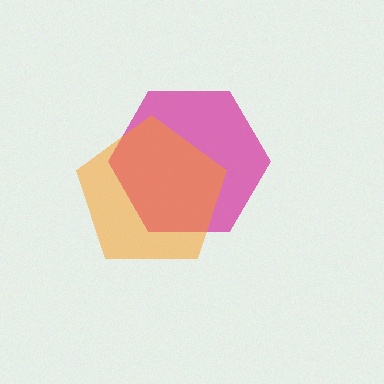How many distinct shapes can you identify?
There are 2 distinct shapes: a magenta hexagon, an orange pentagon.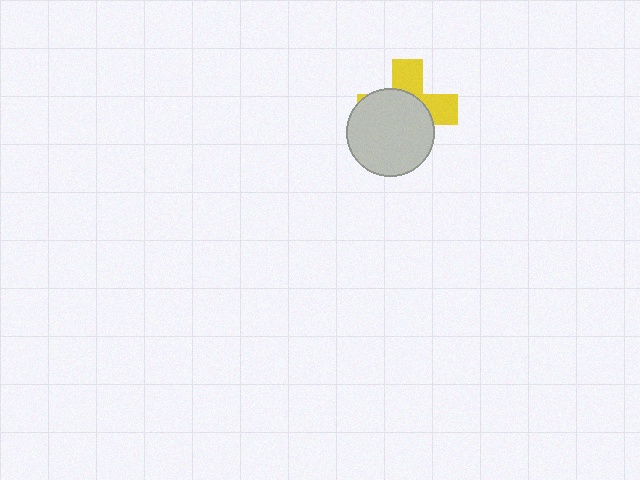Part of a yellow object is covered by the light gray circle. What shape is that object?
It is a cross.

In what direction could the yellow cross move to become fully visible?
The yellow cross could move toward the upper-right. That would shift it out from behind the light gray circle entirely.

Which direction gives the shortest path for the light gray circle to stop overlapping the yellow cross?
Moving toward the lower-left gives the shortest separation.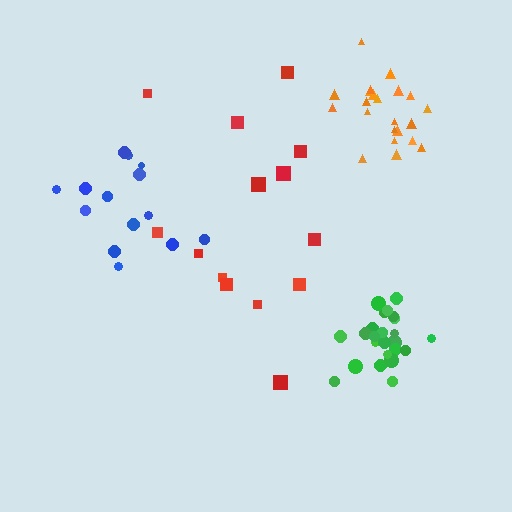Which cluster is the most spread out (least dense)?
Red.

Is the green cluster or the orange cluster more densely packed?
Green.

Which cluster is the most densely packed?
Green.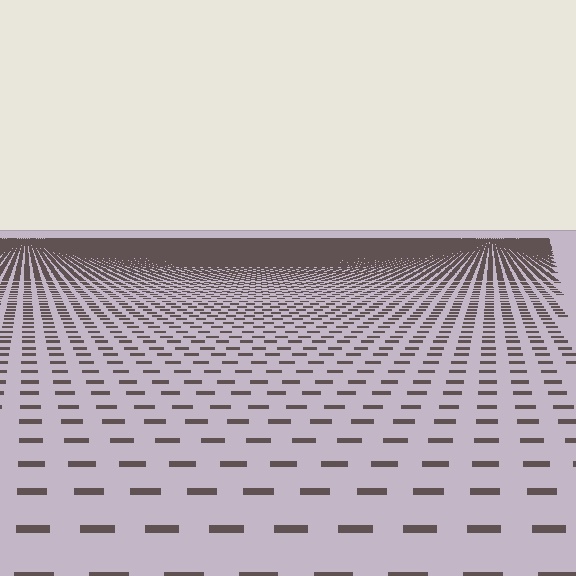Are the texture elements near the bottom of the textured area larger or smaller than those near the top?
Larger. Near the bottom, elements are closer to the viewer and appear at a bigger on-screen size.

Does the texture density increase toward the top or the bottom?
Density increases toward the top.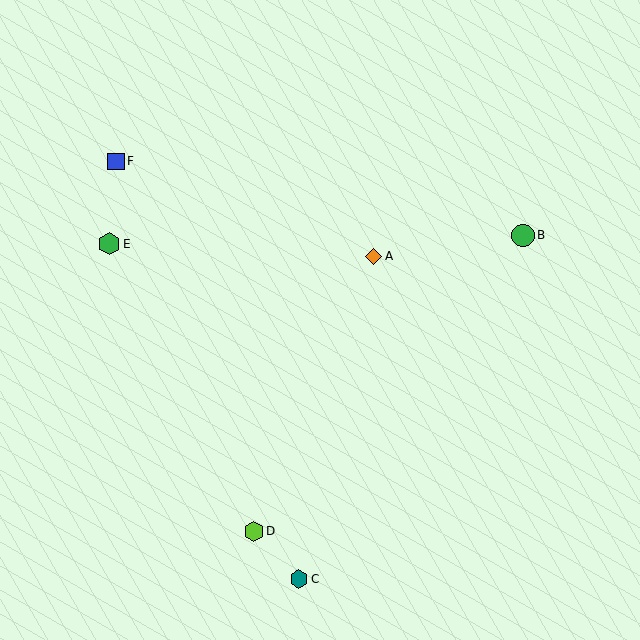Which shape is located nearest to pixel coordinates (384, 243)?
The orange diamond (labeled A) at (374, 256) is nearest to that location.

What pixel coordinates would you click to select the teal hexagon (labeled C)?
Click at (299, 579) to select the teal hexagon C.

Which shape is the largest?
The green circle (labeled B) is the largest.